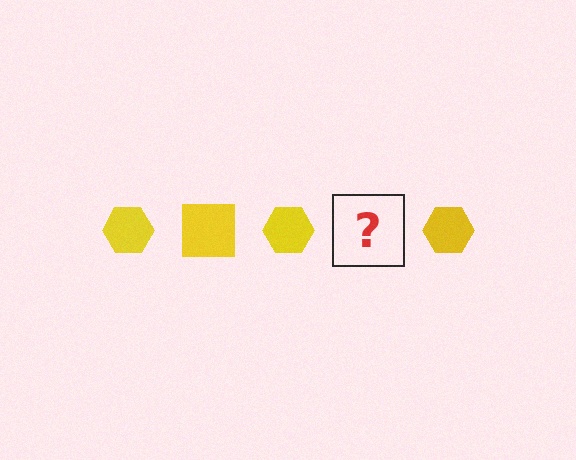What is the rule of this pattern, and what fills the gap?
The rule is that the pattern cycles through hexagon, square shapes in yellow. The gap should be filled with a yellow square.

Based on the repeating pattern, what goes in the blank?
The blank should be a yellow square.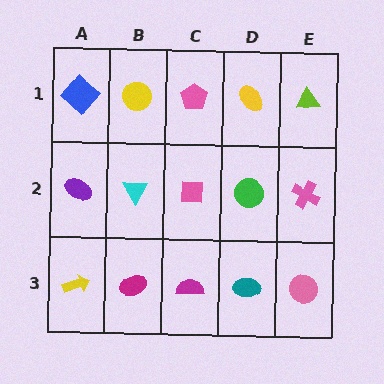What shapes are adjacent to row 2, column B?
A yellow circle (row 1, column B), a magenta ellipse (row 3, column B), a purple ellipse (row 2, column A), a pink square (row 2, column C).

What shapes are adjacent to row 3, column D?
A green circle (row 2, column D), a magenta semicircle (row 3, column C), a pink circle (row 3, column E).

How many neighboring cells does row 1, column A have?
2.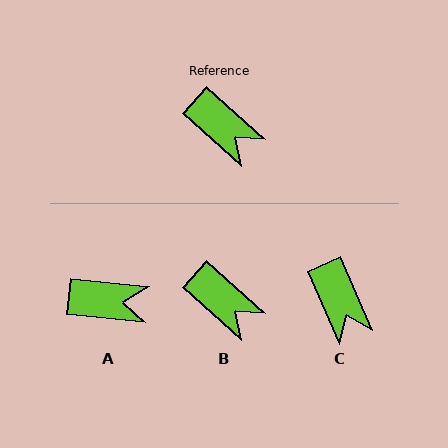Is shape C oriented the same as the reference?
No, it is off by about 25 degrees.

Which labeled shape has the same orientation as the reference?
B.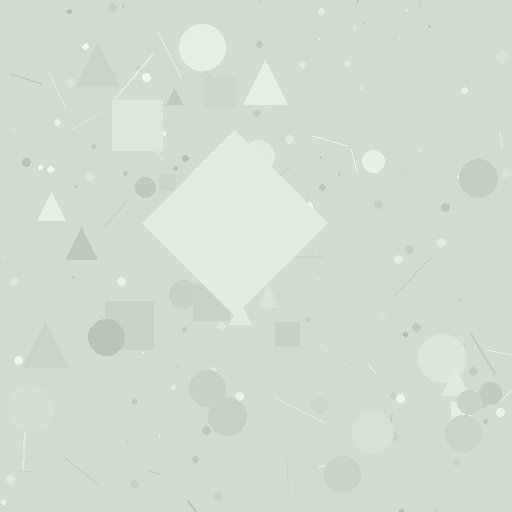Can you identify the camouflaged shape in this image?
The camouflaged shape is a diamond.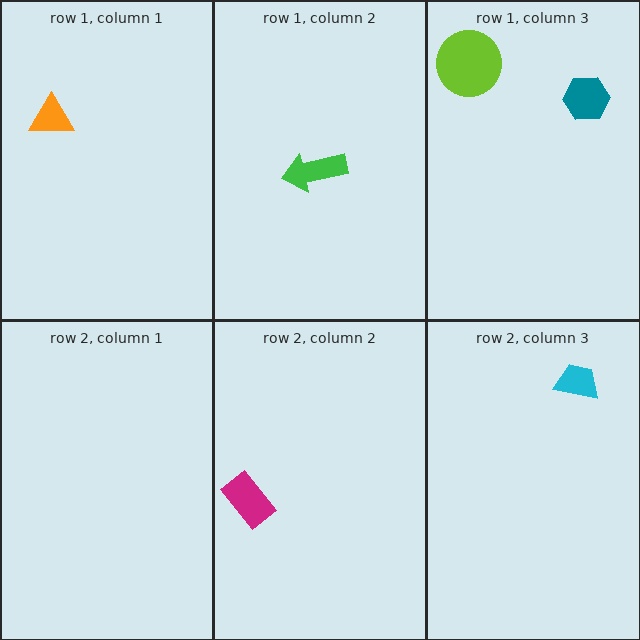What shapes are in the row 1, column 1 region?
The orange triangle.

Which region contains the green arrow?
The row 1, column 2 region.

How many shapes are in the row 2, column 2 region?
1.